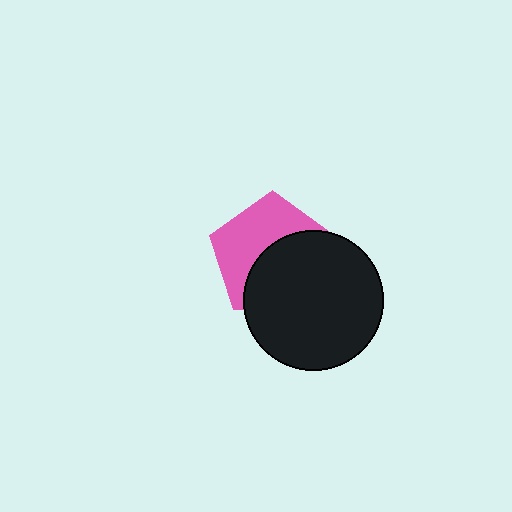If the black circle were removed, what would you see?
You would see the complete pink pentagon.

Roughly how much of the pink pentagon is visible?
About half of it is visible (roughly 49%).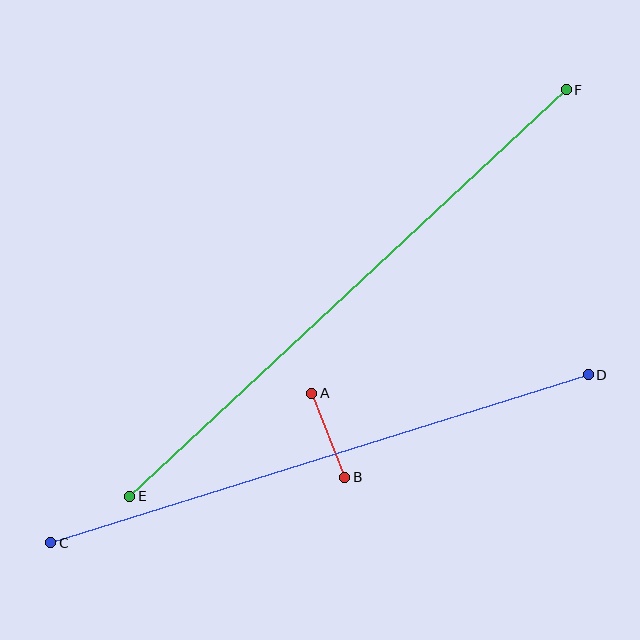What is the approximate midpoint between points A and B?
The midpoint is at approximately (328, 435) pixels.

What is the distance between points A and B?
The distance is approximately 90 pixels.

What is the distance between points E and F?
The distance is approximately 596 pixels.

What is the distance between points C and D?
The distance is approximately 563 pixels.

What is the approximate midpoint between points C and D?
The midpoint is at approximately (320, 459) pixels.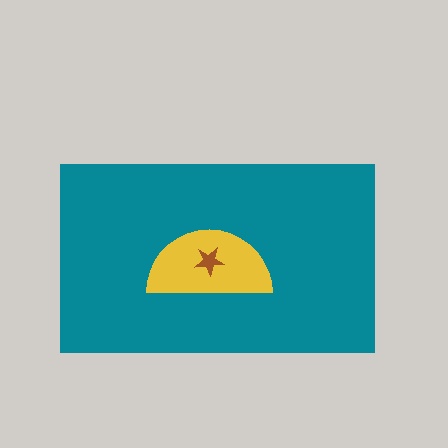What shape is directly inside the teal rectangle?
The yellow semicircle.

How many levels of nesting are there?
3.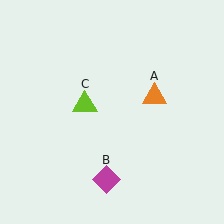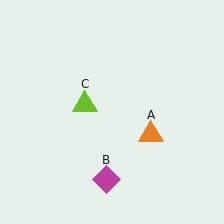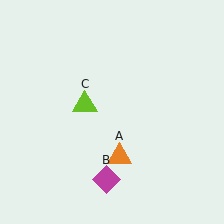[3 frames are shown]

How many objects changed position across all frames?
1 object changed position: orange triangle (object A).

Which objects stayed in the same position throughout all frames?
Magenta diamond (object B) and lime triangle (object C) remained stationary.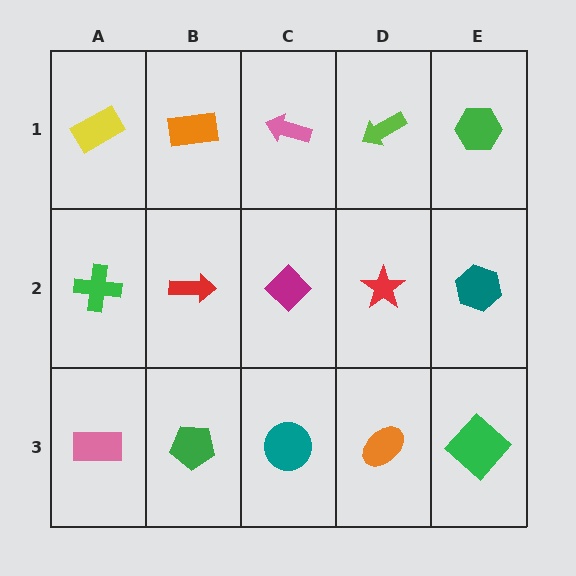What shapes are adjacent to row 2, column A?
A yellow rectangle (row 1, column A), a pink rectangle (row 3, column A), a red arrow (row 2, column B).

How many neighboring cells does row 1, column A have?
2.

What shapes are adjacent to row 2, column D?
A lime arrow (row 1, column D), an orange ellipse (row 3, column D), a magenta diamond (row 2, column C), a teal hexagon (row 2, column E).